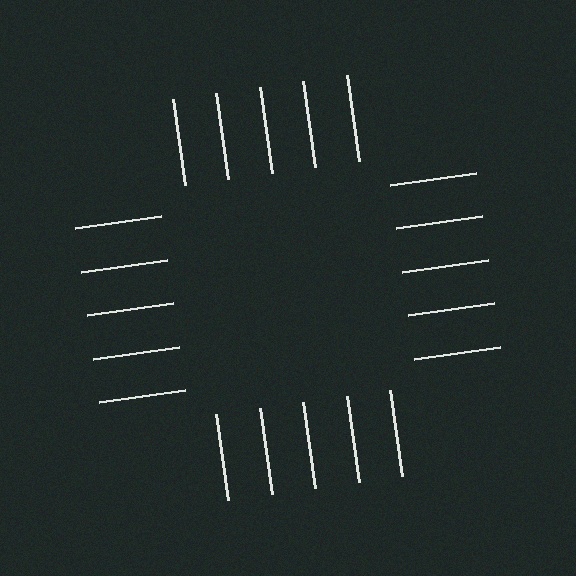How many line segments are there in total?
20 — 5 along each of the 4 edges.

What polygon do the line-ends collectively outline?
An illusory square — the line segments terminate on its edges but no continuous stroke is drawn.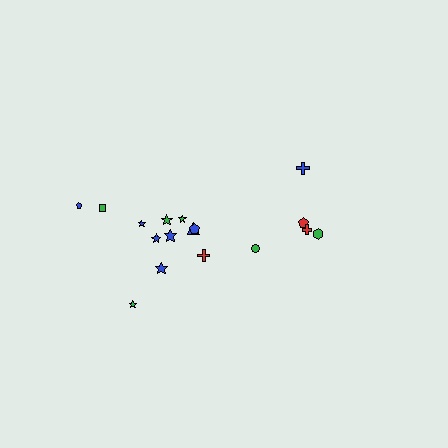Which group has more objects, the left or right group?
The left group.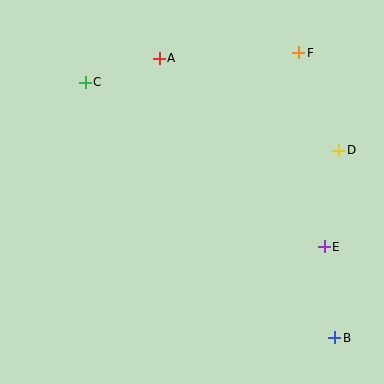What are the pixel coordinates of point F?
Point F is at (299, 53).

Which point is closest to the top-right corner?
Point F is closest to the top-right corner.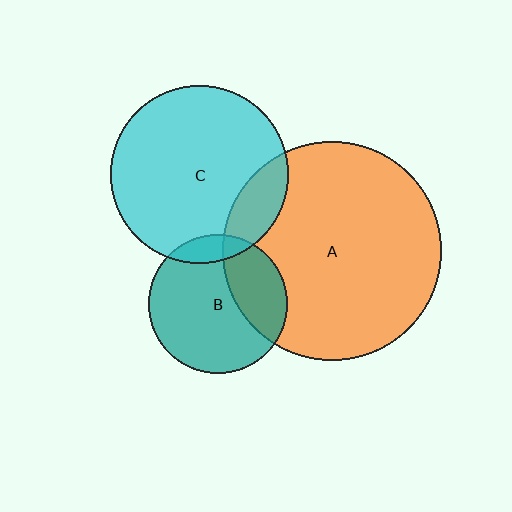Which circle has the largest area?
Circle A (orange).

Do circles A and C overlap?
Yes.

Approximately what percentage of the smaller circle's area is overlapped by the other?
Approximately 15%.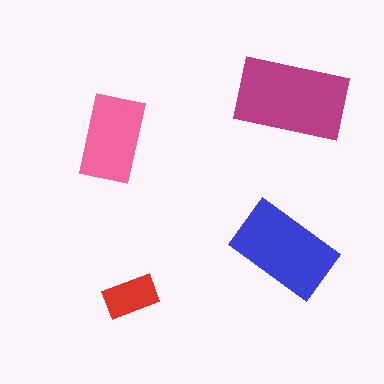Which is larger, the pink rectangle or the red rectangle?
The pink one.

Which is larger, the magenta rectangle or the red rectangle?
The magenta one.